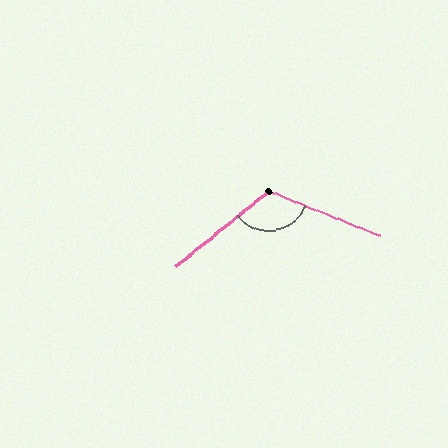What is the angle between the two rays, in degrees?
Approximately 119 degrees.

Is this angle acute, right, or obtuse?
It is obtuse.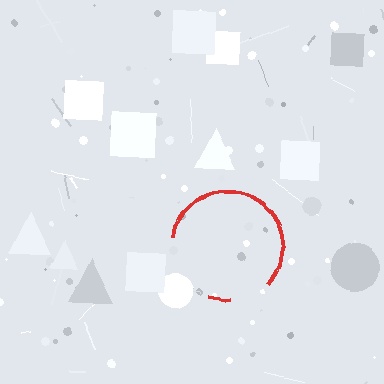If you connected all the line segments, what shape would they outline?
They would outline a circle.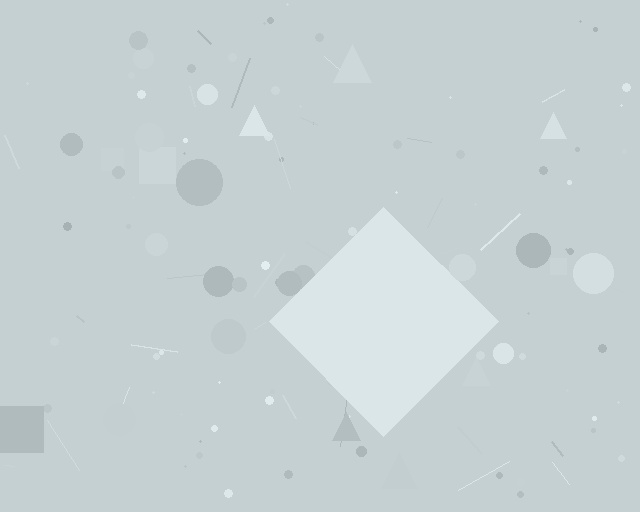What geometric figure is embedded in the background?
A diamond is embedded in the background.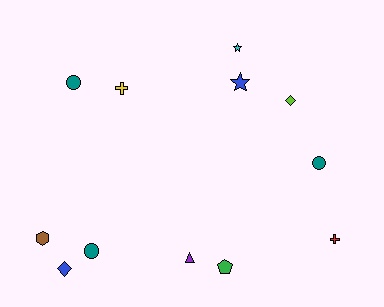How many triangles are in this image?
There is 1 triangle.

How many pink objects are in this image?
There are no pink objects.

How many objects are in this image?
There are 12 objects.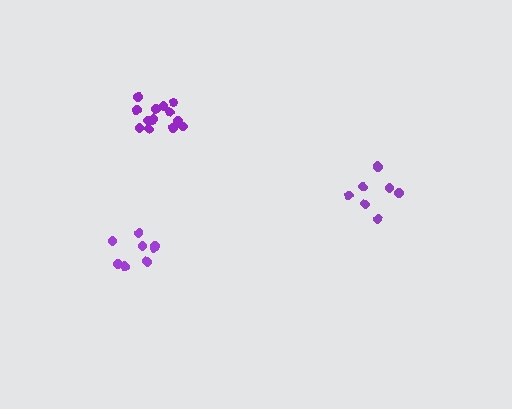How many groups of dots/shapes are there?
There are 3 groups.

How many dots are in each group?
Group 1: 8 dots, Group 2: 8 dots, Group 3: 14 dots (30 total).